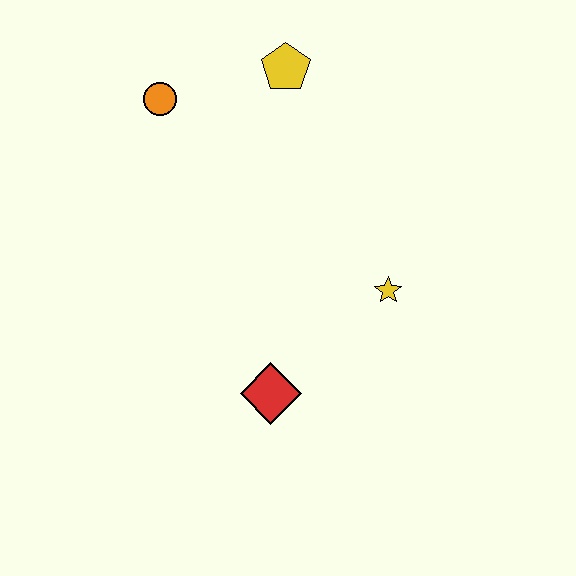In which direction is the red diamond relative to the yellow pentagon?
The red diamond is below the yellow pentagon.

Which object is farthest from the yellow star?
The orange circle is farthest from the yellow star.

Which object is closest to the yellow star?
The red diamond is closest to the yellow star.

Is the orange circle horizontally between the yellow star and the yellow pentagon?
No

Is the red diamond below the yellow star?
Yes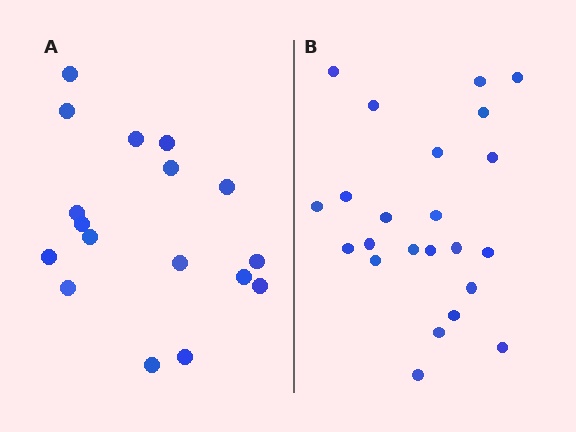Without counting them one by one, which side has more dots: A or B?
Region B (the right region) has more dots.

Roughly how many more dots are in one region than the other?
Region B has about 6 more dots than region A.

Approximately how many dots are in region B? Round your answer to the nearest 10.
About 20 dots. (The exact count is 23, which rounds to 20.)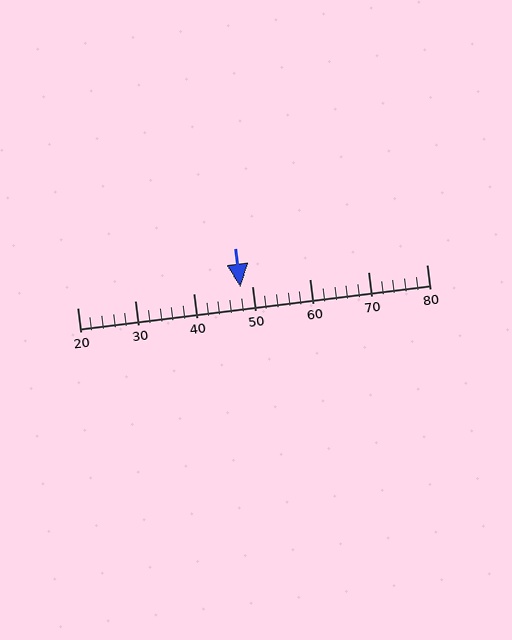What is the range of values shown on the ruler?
The ruler shows values from 20 to 80.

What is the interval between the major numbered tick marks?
The major tick marks are spaced 10 units apart.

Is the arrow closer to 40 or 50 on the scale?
The arrow is closer to 50.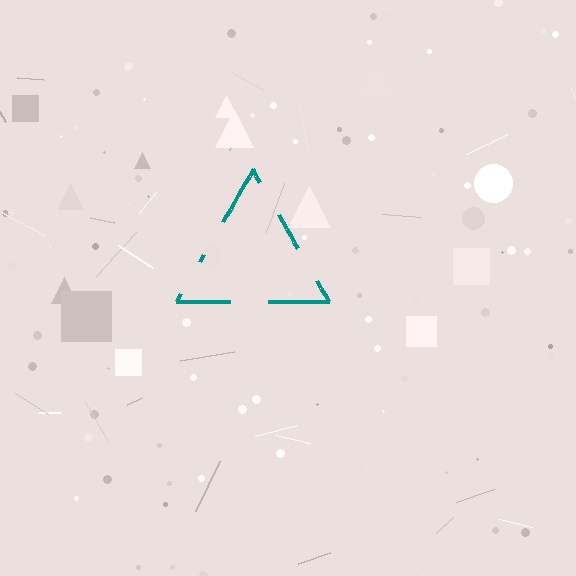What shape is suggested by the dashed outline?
The dashed outline suggests a triangle.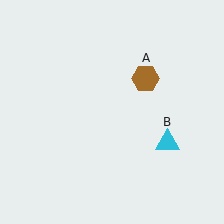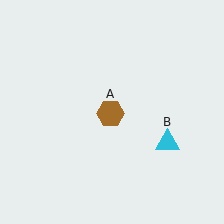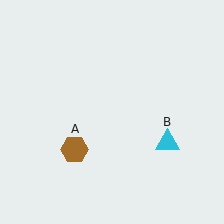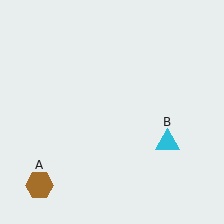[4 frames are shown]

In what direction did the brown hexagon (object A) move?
The brown hexagon (object A) moved down and to the left.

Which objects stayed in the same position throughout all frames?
Cyan triangle (object B) remained stationary.